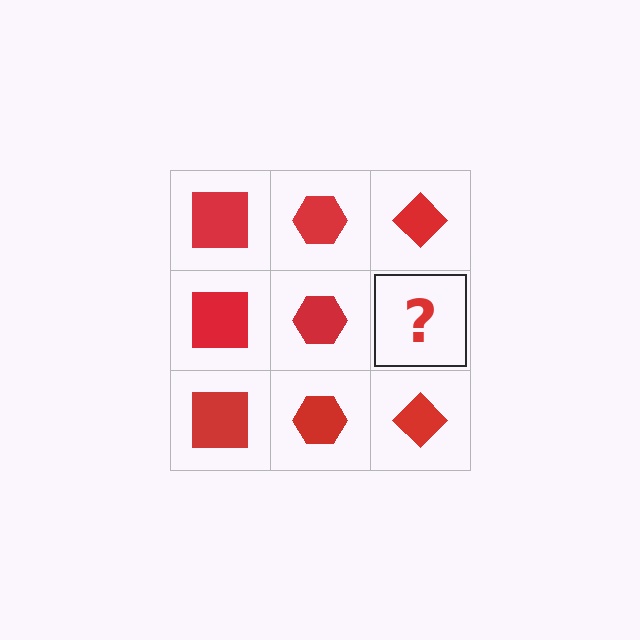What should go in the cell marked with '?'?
The missing cell should contain a red diamond.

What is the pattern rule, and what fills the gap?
The rule is that each column has a consistent shape. The gap should be filled with a red diamond.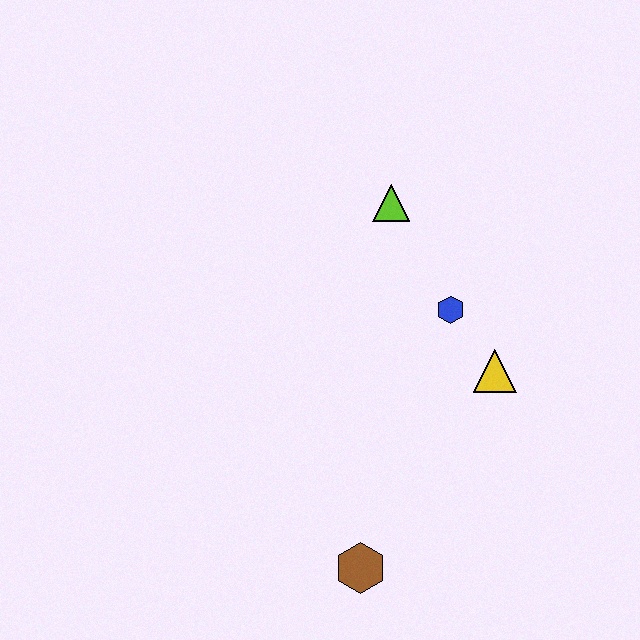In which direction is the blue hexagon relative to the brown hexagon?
The blue hexagon is above the brown hexagon.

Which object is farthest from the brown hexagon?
The lime triangle is farthest from the brown hexagon.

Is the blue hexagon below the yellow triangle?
No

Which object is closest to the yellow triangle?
The blue hexagon is closest to the yellow triangle.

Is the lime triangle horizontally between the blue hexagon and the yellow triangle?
No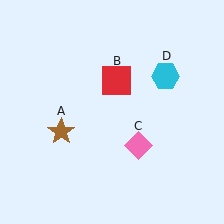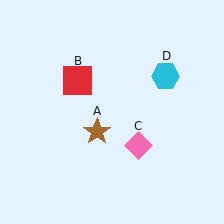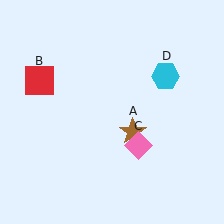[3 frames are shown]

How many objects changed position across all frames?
2 objects changed position: brown star (object A), red square (object B).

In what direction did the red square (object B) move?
The red square (object B) moved left.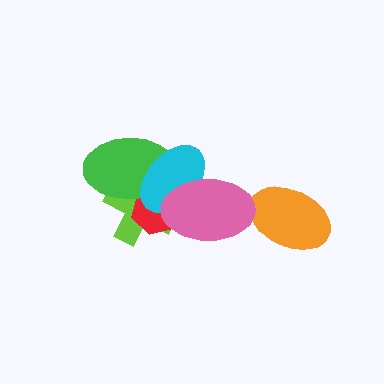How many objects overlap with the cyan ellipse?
4 objects overlap with the cyan ellipse.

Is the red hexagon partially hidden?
Yes, it is partially covered by another shape.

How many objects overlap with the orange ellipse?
0 objects overlap with the orange ellipse.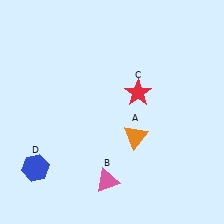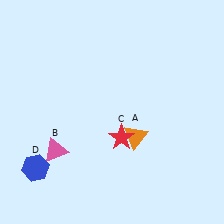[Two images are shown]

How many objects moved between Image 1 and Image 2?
2 objects moved between the two images.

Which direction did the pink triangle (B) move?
The pink triangle (B) moved left.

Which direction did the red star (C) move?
The red star (C) moved down.